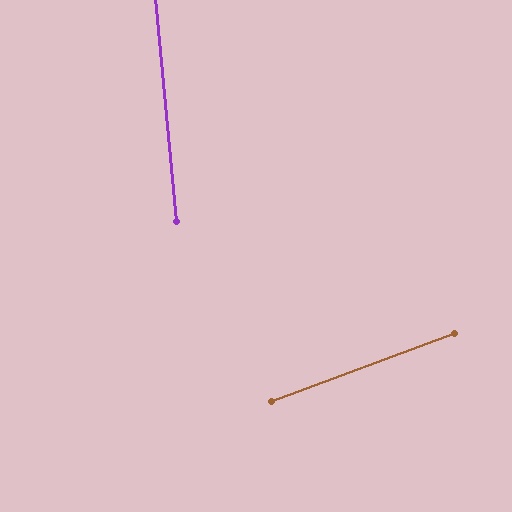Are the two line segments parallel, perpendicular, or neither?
Neither parallel nor perpendicular — they differ by about 75°.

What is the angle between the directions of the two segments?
Approximately 75 degrees.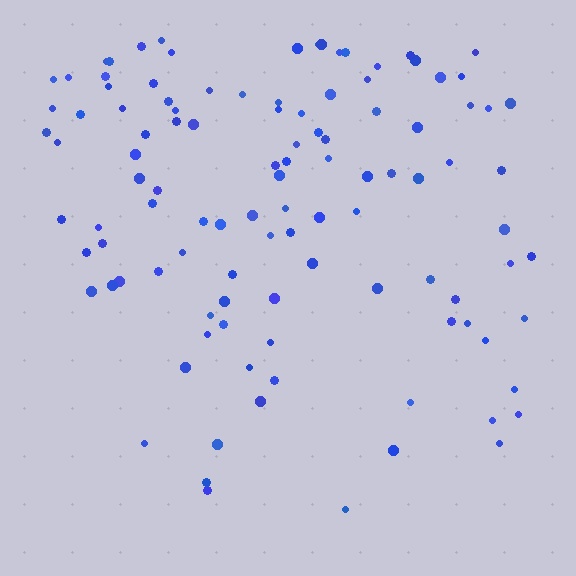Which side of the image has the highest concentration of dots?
The top.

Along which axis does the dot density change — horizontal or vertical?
Vertical.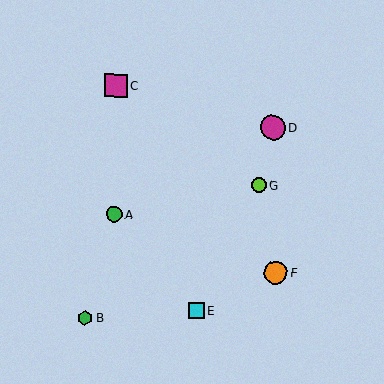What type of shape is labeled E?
Shape E is a cyan square.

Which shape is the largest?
The magenta circle (labeled D) is the largest.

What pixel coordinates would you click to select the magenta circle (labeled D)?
Click at (273, 128) to select the magenta circle D.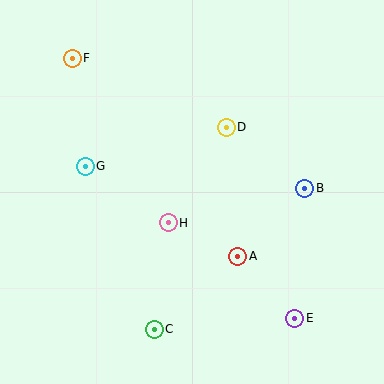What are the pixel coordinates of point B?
Point B is at (305, 188).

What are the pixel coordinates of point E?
Point E is at (295, 318).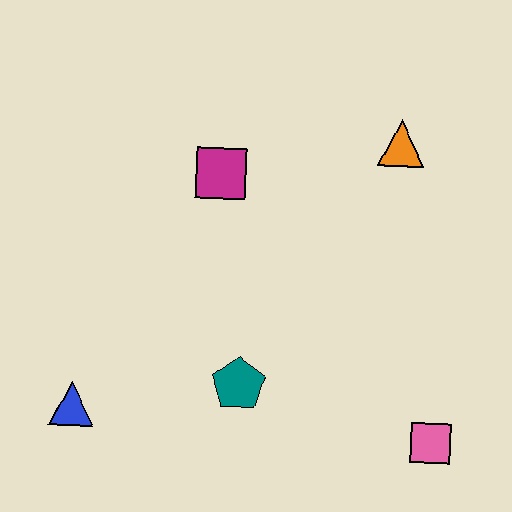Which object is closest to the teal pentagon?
The blue triangle is closest to the teal pentagon.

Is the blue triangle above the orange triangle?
No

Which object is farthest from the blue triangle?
The orange triangle is farthest from the blue triangle.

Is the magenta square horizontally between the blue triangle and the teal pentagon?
Yes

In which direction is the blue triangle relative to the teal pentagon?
The blue triangle is to the left of the teal pentagon.